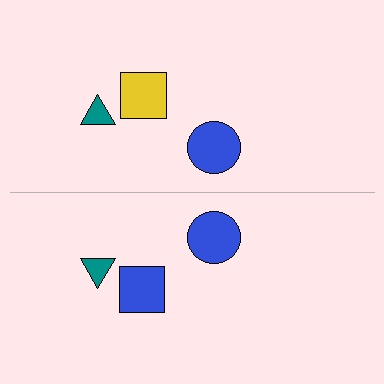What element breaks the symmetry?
The blue square on the bottom side breaks the symmetry — its mirror counterpart is yellow.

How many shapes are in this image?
There are 6 shapes in this image.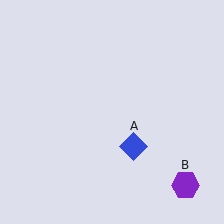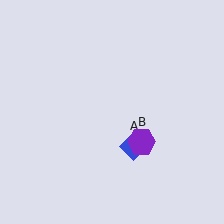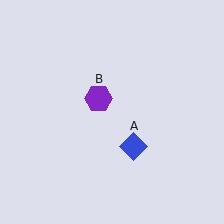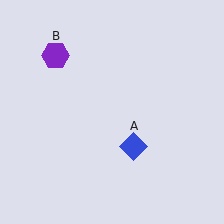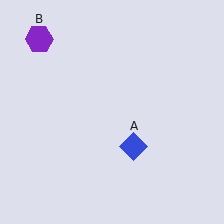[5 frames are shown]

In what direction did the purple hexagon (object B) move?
The purple hexagon (object B) moved up and to the left.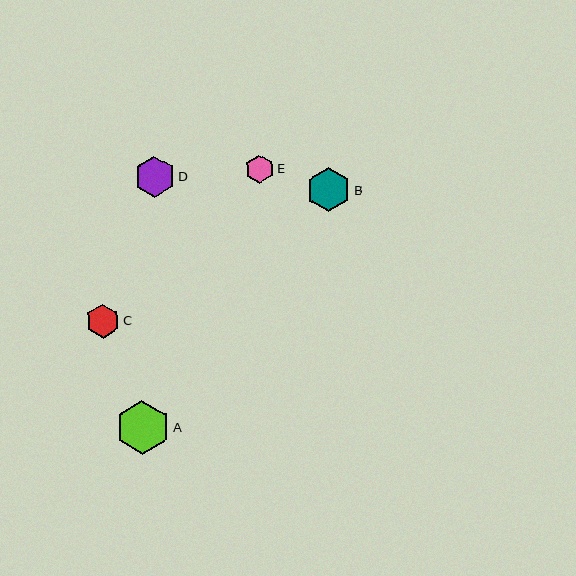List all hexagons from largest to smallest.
From largest to smallest: A, B, D, C, E.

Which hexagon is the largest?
Hexagon A is the largest with a size of approximately 54 pixels.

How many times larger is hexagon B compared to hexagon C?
Hexagon B is approximately 1.3 times the size of hexagon C.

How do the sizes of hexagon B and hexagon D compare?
Hexagon B and hexagon D are approximately the same size.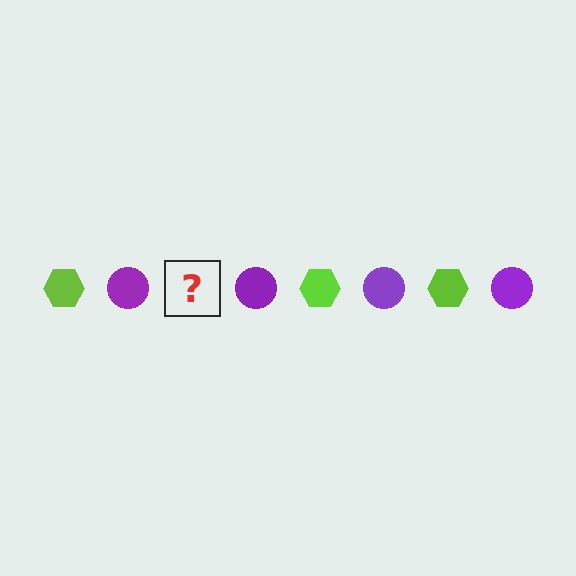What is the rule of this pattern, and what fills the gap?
The rule is that the pattern alternates between lime hexagon and purple circle. The gap should be filled with a lime hexagon.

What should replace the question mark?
The question mark should be replaced with a lime hexagon.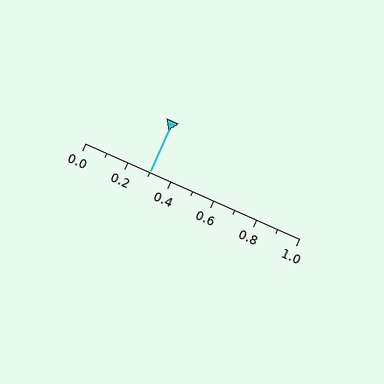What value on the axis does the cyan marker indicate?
The marker indicates approximately 0.3.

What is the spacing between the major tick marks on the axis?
The major ticks are spaced 0.2 apart.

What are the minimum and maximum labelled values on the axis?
The axis runs from 0.0 to 1.0.